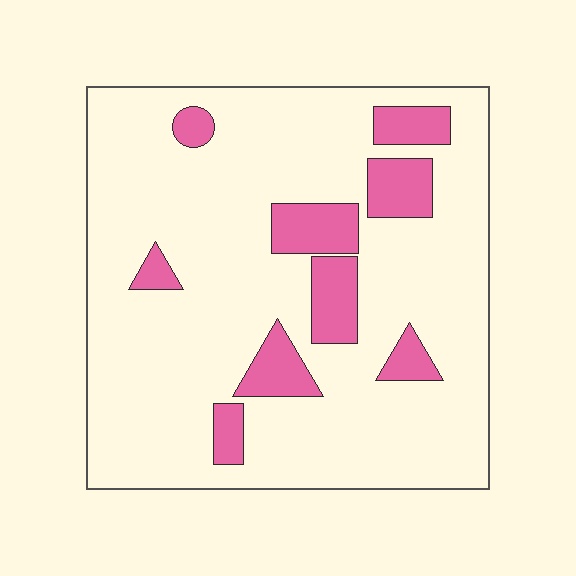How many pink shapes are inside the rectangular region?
9.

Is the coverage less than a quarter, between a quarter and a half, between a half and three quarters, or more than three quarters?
Less than a quarter.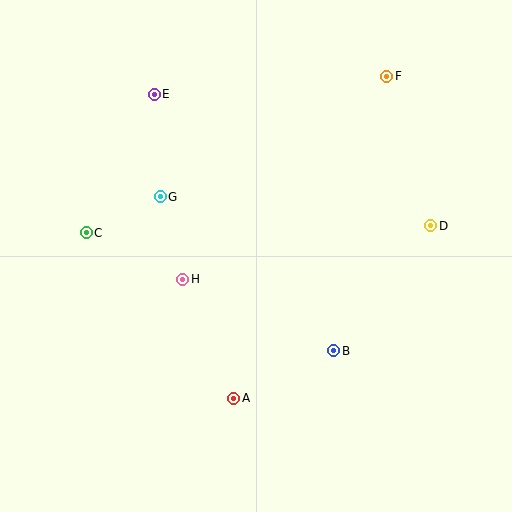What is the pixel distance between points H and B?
The distance between H and B is 167 pixels.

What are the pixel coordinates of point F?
Point F is at (387, 76).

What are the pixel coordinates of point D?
Point D is at (431, 226).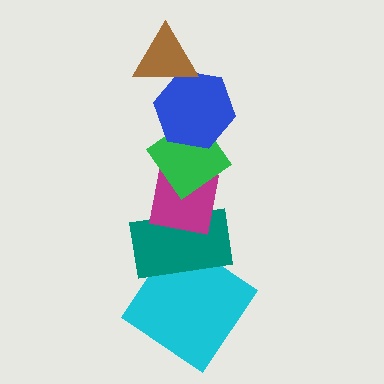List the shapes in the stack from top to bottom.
From top to bottom: the brown triangle, the blue hexagon, the green diamond, the magenta square, the teal rectangle, the cyan diamond.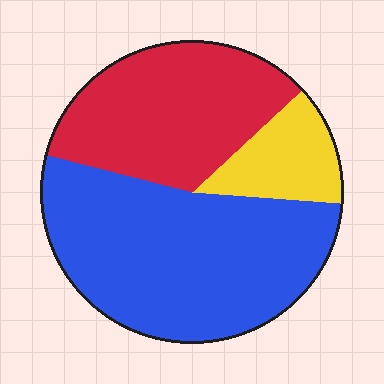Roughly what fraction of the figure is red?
Red covers around 35% of the figure.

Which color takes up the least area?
Yellow, at roughly 15%.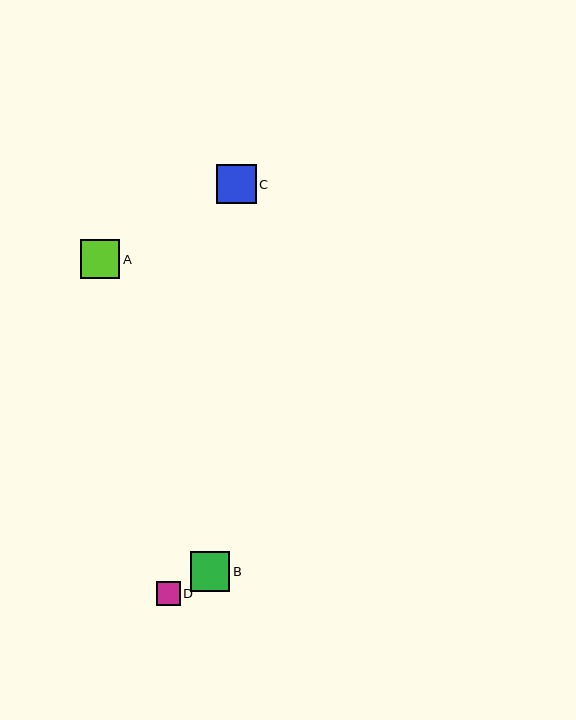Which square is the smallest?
Square D is the smallest with a size of approximately 24 pixels.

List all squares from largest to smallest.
From largest to smallest: C, B, A, D.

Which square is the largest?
Square C is the largest with a size of approximately 40 pixels.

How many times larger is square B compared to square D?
Square B is approximately 1.6 times the size of square D.